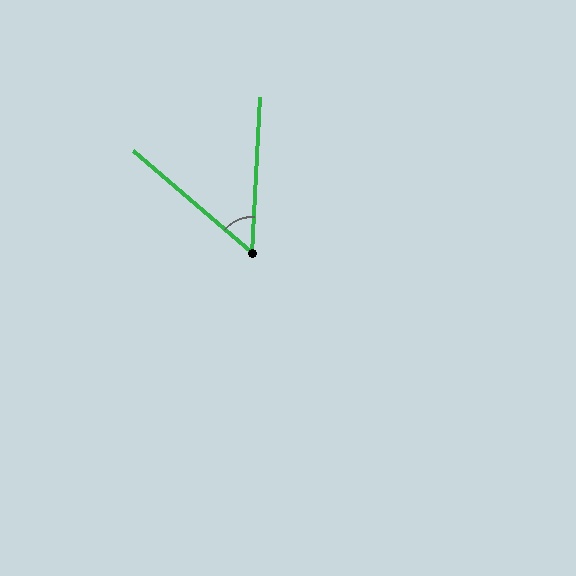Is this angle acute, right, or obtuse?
It is acute.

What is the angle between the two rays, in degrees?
Approximately 52 degrees.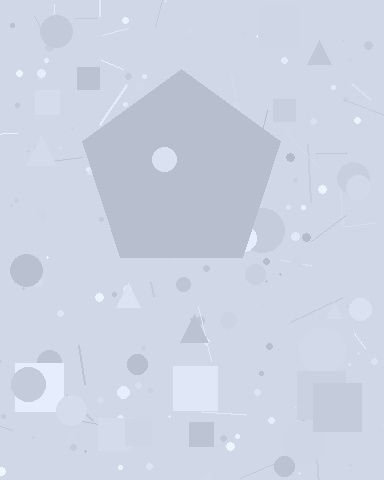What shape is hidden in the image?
A pentagon is hidden in the image.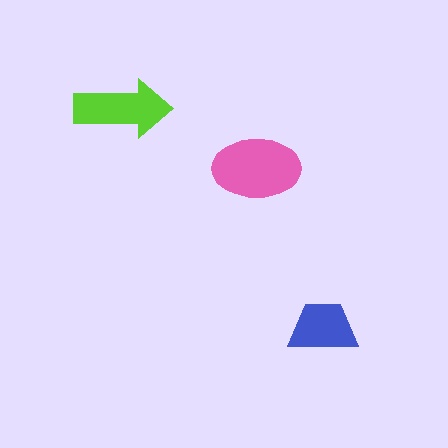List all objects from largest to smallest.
The pink ellipse, the lime arrow, the blue trapezoid.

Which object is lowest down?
The blue trapezoid is bottommost.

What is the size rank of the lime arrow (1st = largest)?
2nd.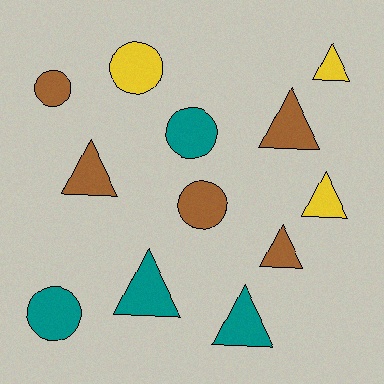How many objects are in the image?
There are 12 objects.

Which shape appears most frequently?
Triangle, with 7 objects.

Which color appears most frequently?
Brown, with 5 objects.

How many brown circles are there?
There are 2 brown circles.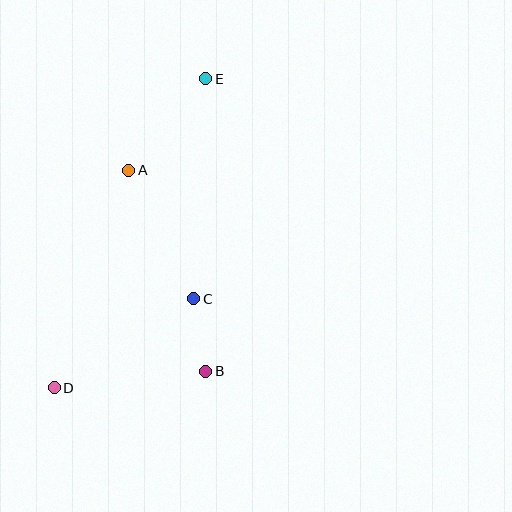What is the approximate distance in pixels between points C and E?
The distance between C and E is approximately 221 pixels.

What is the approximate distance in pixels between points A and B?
The distance between A and B is approximately 215 pixels.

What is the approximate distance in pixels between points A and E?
The distance between A and E is approximately 120 pixels.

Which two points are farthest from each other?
Points D and E are farthest from each other.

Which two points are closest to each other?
Points B and C are closest to each other.